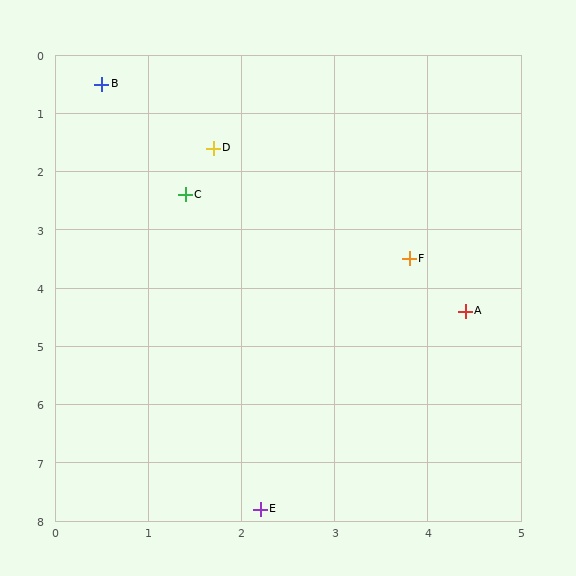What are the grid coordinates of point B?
Point B is at approximately (0.5, 0.5).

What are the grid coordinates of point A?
Point A is at approximately (4.4, 4.4).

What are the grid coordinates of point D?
Point D is at approximately (1.7, 1.6).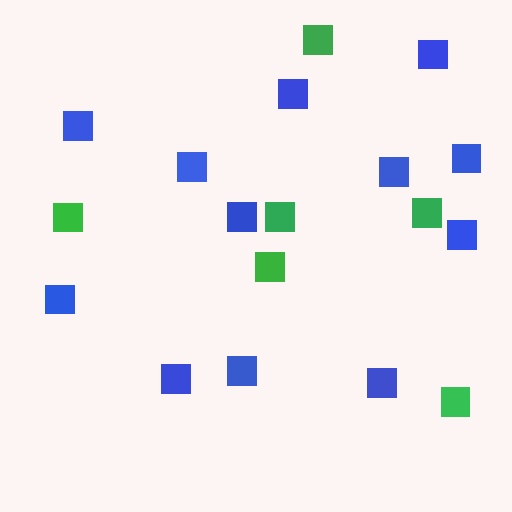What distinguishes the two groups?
There are 2 groups: one group of green squares (6) and one group of blue squares (12).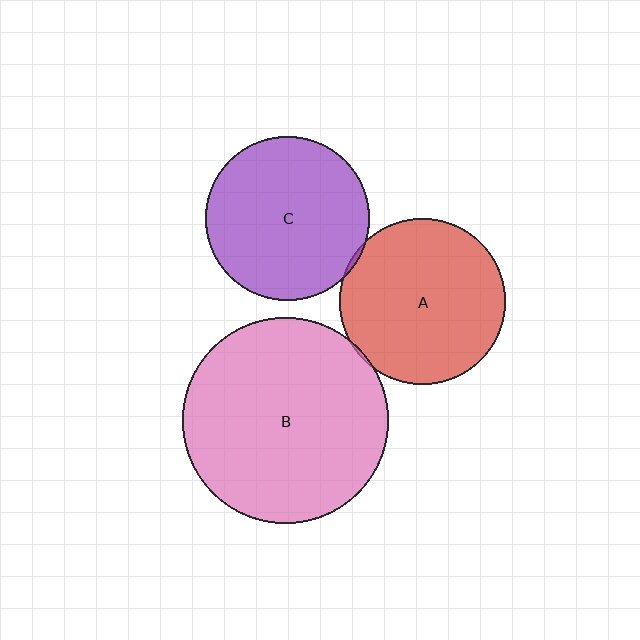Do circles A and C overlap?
Yes.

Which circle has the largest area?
Circle B (pink).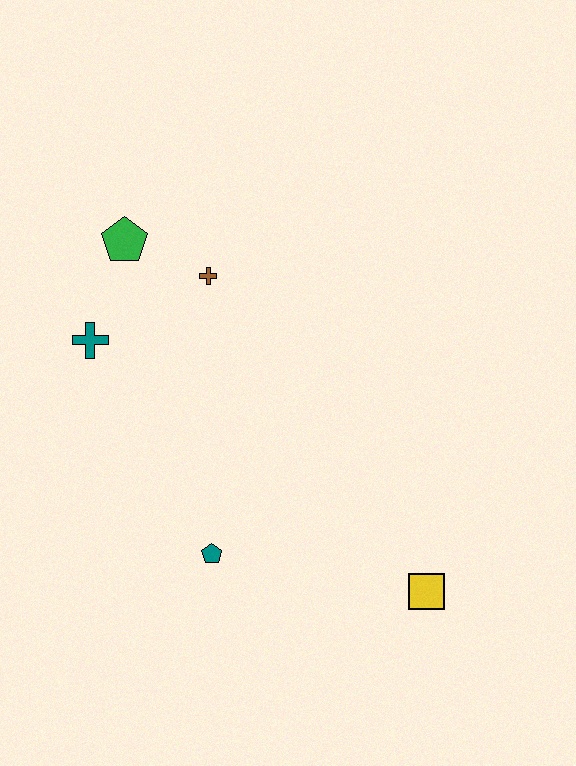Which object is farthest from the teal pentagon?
The green pentagon is farthest from the teal pentagon.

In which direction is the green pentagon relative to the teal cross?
The green pentagon is above the teal cross.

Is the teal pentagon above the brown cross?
No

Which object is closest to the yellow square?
The teal pentagon is closest to the yellow square.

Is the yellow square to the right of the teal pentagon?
Yes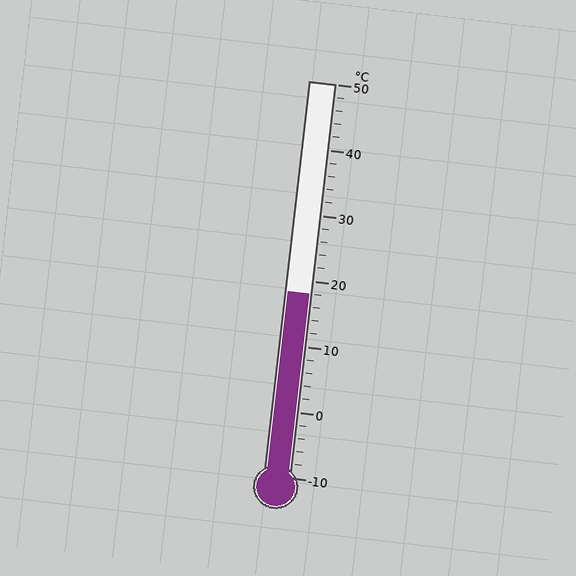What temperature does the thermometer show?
The thermometer shows approximately 18°C.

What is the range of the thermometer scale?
The thermometer scale ranges from -10°C to 50°C.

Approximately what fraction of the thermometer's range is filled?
The thermometer is filled to approximately 45% of its range.